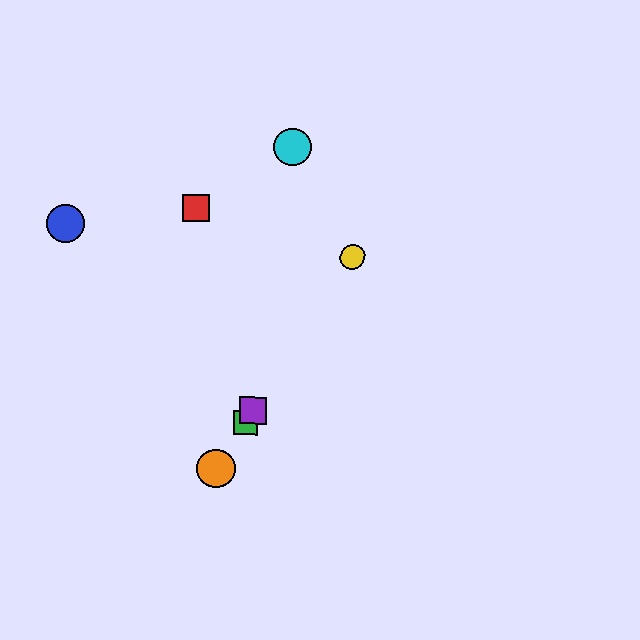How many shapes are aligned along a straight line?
4 shapes (the green square, the yellow circle, the purple square, the orange circle) are aligned along a straight line.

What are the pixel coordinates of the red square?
The red square is at (196, 208).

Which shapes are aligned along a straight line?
The green square, the yellow circle, the purple square, the orange circle are aligned along a straight line.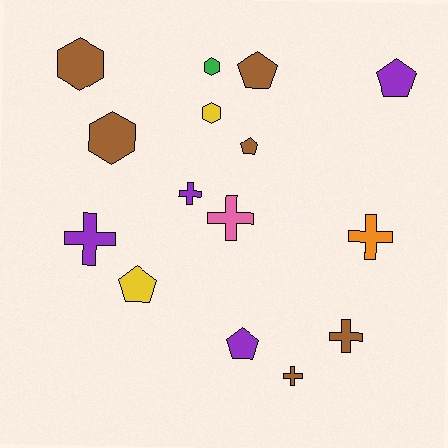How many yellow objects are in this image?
There are 2 yellow objects.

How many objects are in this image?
There are 15 objects.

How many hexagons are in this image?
There are 4 hexagons.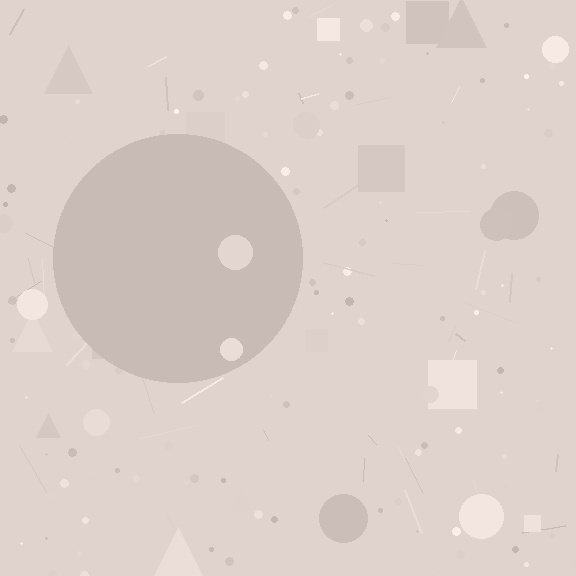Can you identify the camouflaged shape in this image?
The camouflaged shape is a circle.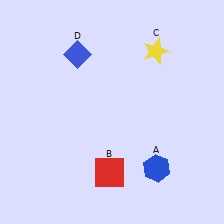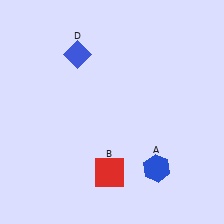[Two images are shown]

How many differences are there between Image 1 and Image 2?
There is 1 difference between the two images.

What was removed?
The yellow star (C) was removed in Image 2.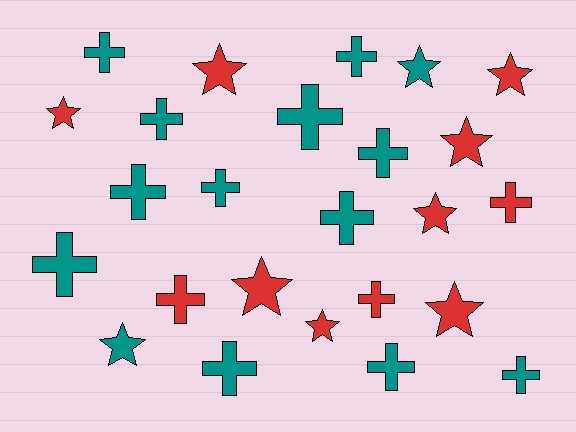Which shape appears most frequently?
Cross, with 15 objects.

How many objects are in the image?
There are 25 objects.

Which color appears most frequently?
Teal, with 14 objects.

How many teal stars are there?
There are 2 teal stars.